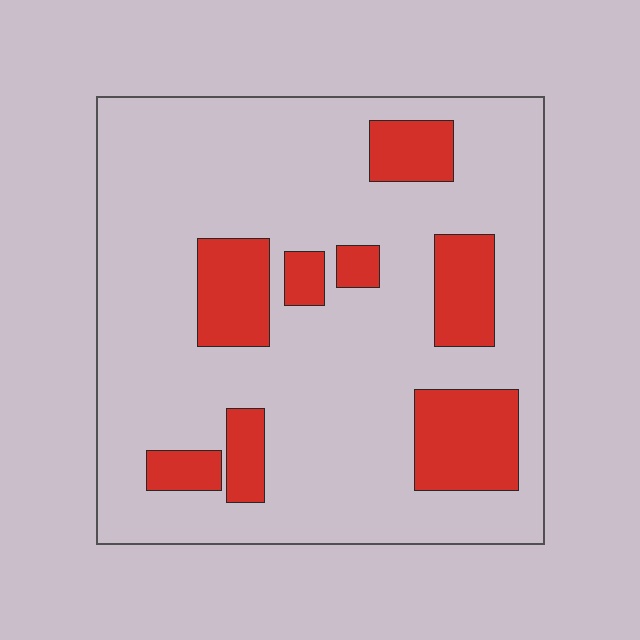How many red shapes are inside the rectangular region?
8.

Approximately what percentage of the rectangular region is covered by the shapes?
Approximately 20%.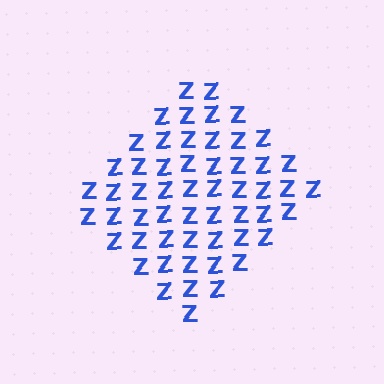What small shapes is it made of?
It is made of small letter Z's.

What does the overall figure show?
The overall figure shows a diamond.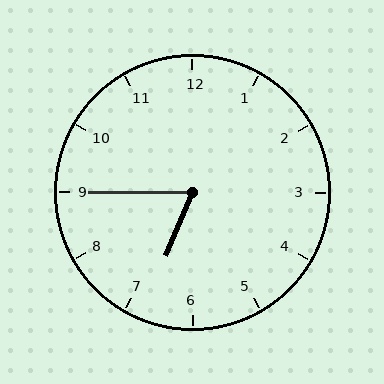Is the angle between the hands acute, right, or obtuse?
It is acute.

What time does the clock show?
6:45.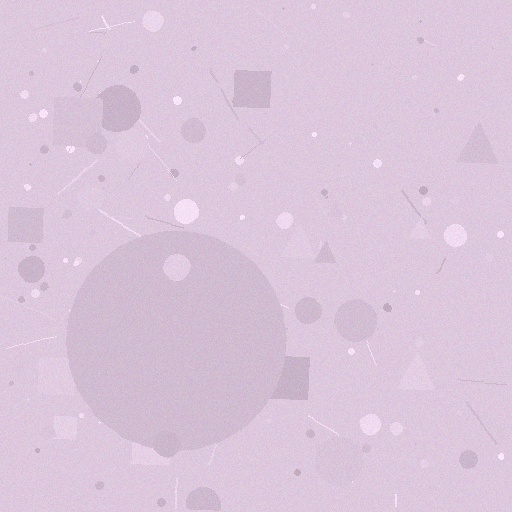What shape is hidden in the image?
A circle is hidden in the image.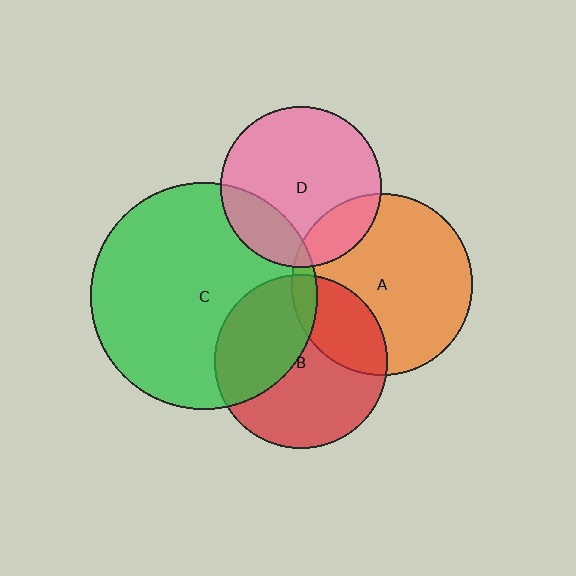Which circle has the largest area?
Circle C (green).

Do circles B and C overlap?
Yes.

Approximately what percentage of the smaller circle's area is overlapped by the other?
Approximately 40%.